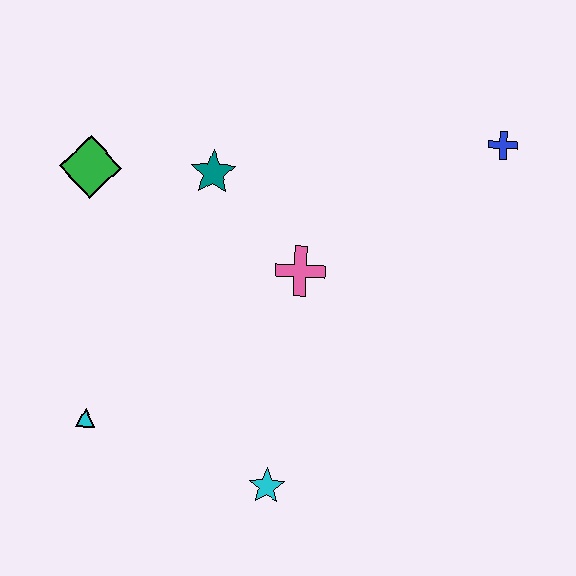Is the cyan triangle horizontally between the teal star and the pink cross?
No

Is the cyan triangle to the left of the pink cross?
Yes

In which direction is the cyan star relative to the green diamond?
The cyan star is below the green diamond.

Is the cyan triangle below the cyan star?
No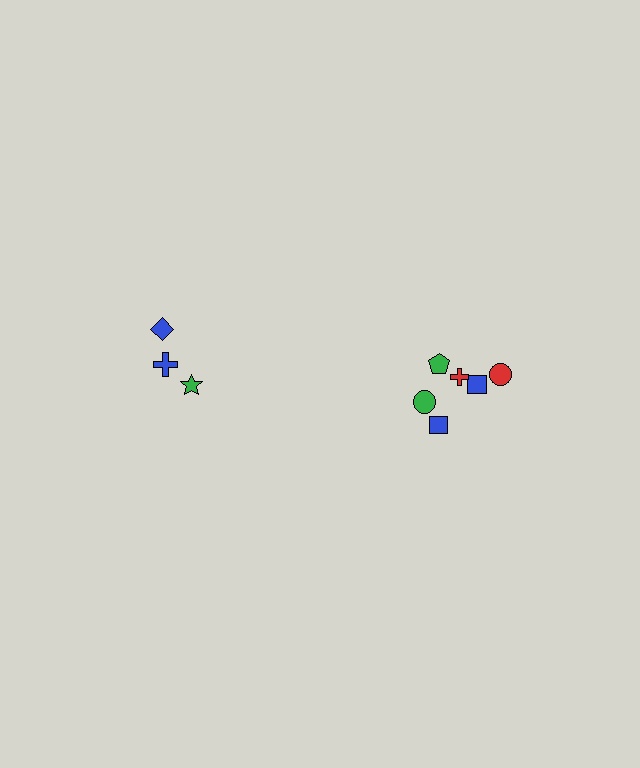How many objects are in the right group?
There are 6 objects.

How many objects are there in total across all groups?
There are 9 objects.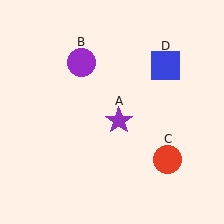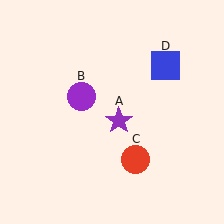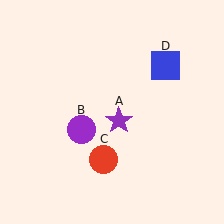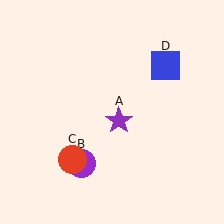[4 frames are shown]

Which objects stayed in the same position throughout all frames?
Purple star (object A) and blue square (object D) remained stationary.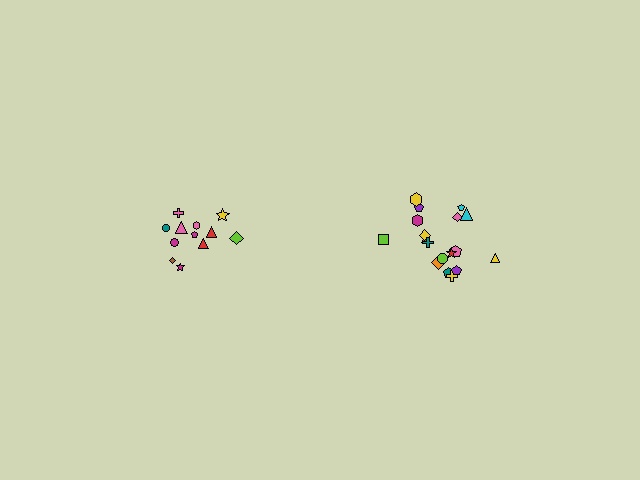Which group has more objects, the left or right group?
The right group.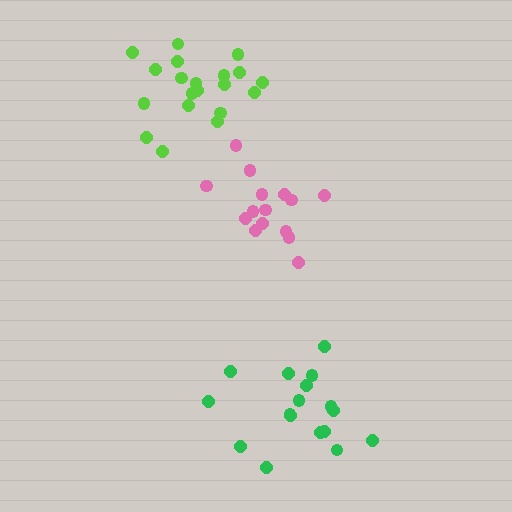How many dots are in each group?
Group 1: 17 dots, Group 2: 15 dots, Group 3: 20 dots (52 total).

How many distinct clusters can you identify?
There are 3 distinct clusters.